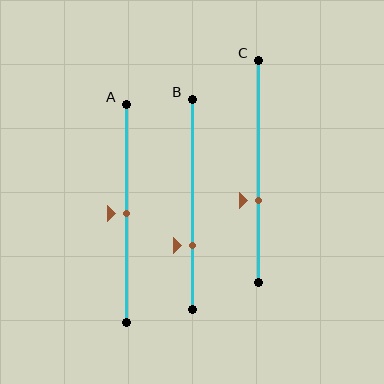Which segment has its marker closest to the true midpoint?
Segment A has its marker closest to the true midpoint.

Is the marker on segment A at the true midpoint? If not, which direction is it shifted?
Yes, the marker on segment A is at the true midpoint.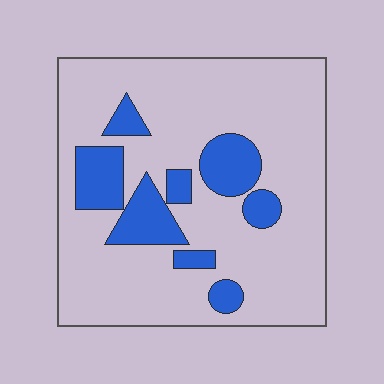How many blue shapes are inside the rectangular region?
8.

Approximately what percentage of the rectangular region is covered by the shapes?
Approximately 20%.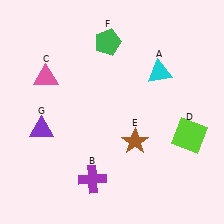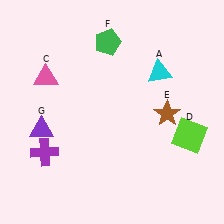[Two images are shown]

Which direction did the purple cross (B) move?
The purple cross (B) moved left.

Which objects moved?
The objects that moved are: the purple cross (B), the brown star (E).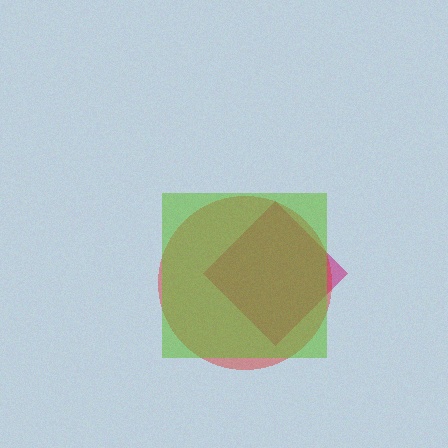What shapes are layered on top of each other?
The layered shapes are: a magenta diamond, a red circle, a lime square.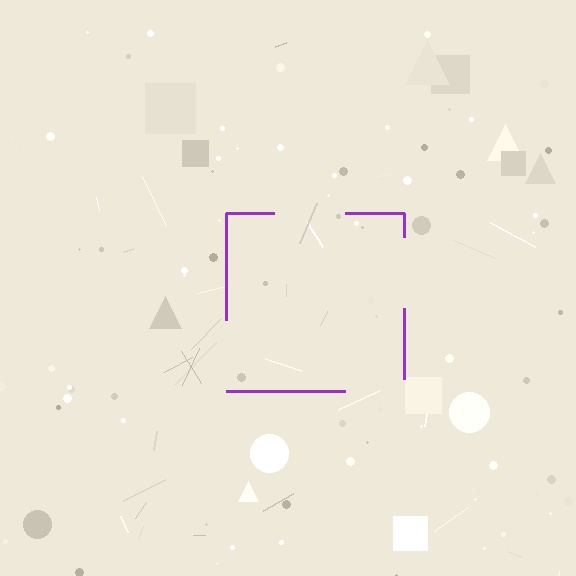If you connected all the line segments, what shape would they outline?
They would outline a square.